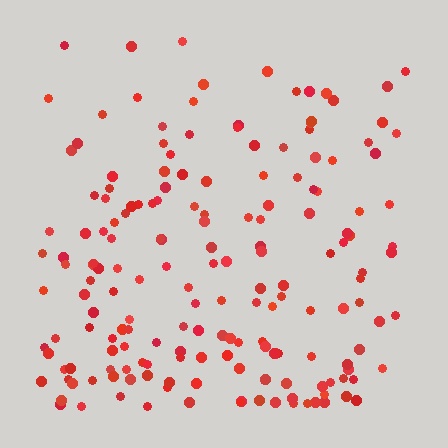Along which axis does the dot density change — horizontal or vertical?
Vertical.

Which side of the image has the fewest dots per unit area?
The top.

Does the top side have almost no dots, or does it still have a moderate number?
Still a moderate number, just noticeably fewer than the bottom.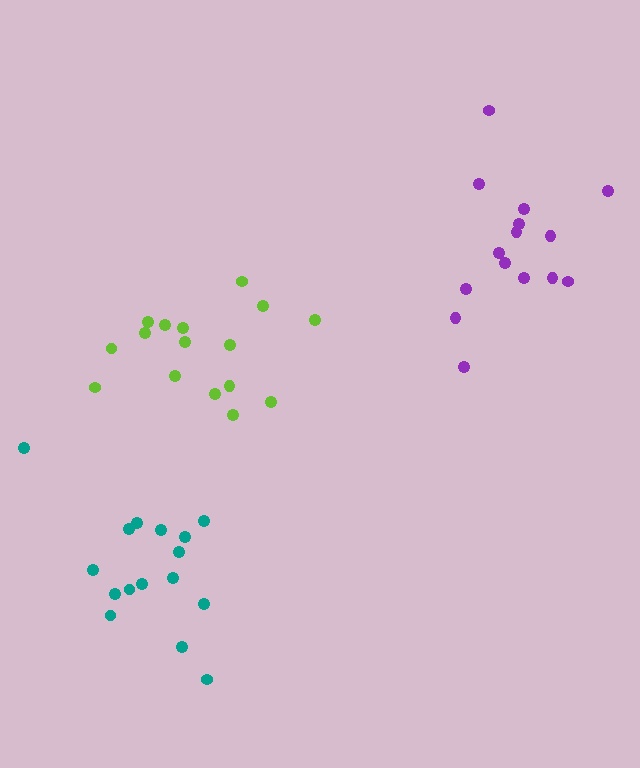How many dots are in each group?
Group 1: 15 dots, Group 2: 16 dots, Group 3: 16 dots (47 total).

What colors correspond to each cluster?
The clusters are colored: purple, teal, lime.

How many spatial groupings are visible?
There are 3 spatial groupings.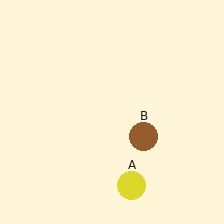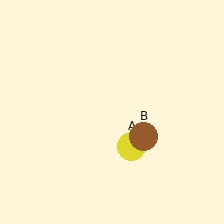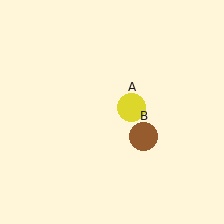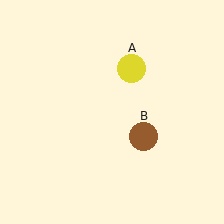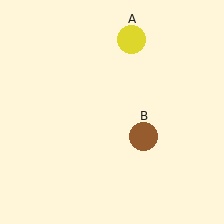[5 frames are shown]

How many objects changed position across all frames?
1 object changed position: yellow circle (object A).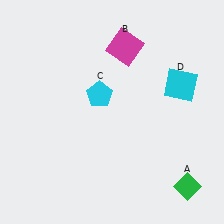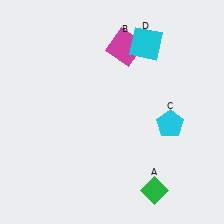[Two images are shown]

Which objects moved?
The objects that moved are: the green diamond (A), the cyan pentagon (C), the cyan square (D).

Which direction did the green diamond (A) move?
The green diamond (A) moved left.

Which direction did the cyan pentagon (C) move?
The cyan pentagon (C) moved right.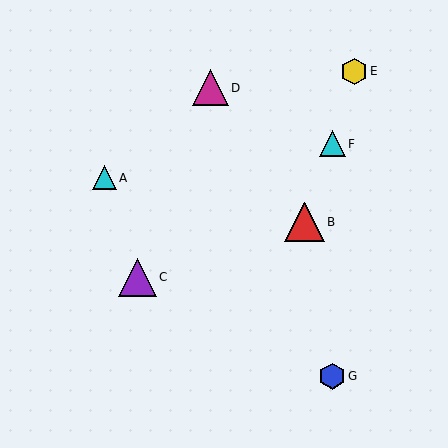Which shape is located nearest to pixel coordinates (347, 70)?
The yellow hexagon (labeled E) at (354, 72) is nearest to that location.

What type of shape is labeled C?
Shape C is a purple triangle.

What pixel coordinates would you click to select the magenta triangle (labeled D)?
Click at (210, 88) to select the magenta triangle D.